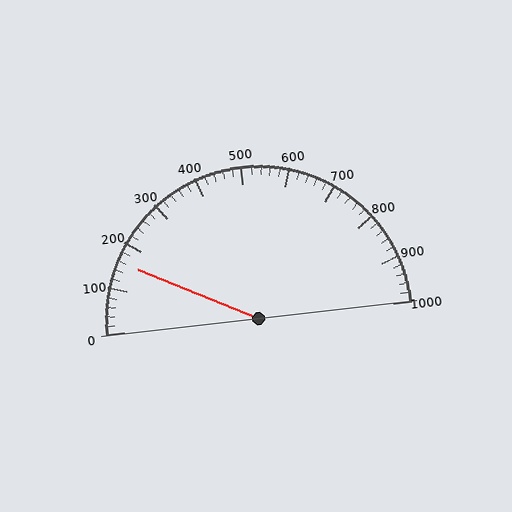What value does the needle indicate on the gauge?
The needle indicates approximately 160.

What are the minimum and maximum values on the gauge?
The gauge ranges from 0 to 1000.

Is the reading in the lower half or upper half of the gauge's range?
The reading is in the lower half of the range (0 to 1000).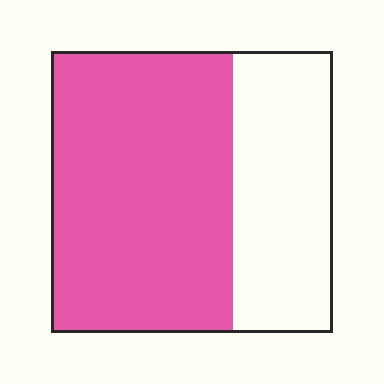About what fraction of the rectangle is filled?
About five eighths (5/8).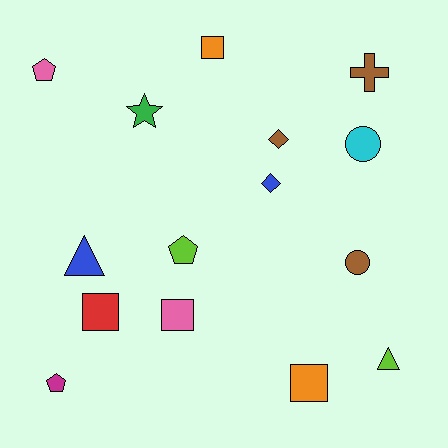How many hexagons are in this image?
There are no hexagons.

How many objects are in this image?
There are 15 objects.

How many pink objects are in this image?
There are 2 pink objects.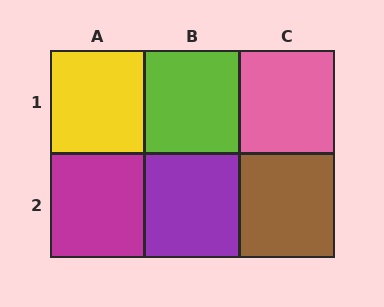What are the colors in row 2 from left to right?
Magenta, purple, brown.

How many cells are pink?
1 cell is pink.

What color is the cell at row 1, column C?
Pink.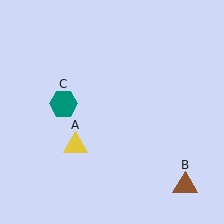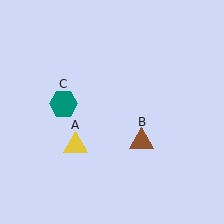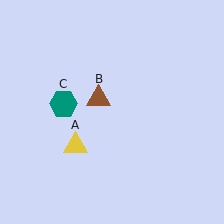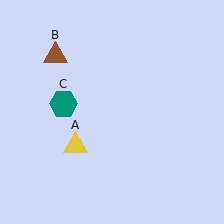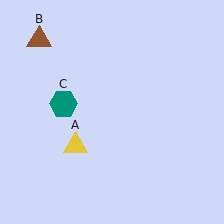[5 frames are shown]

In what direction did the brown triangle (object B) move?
The brown triangle (object B) moved up and to the left.